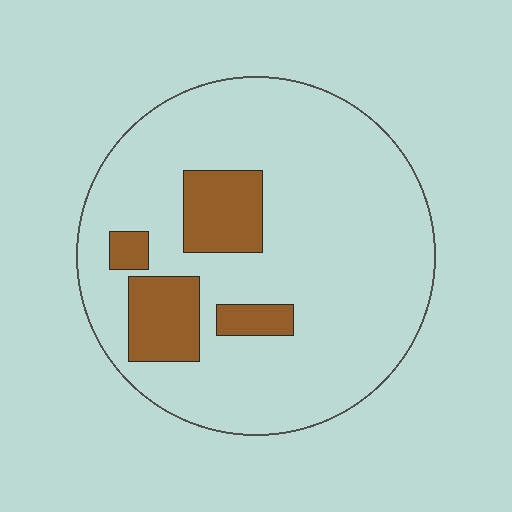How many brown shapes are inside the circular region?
4.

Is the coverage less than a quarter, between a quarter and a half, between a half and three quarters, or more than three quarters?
Less than a quarter.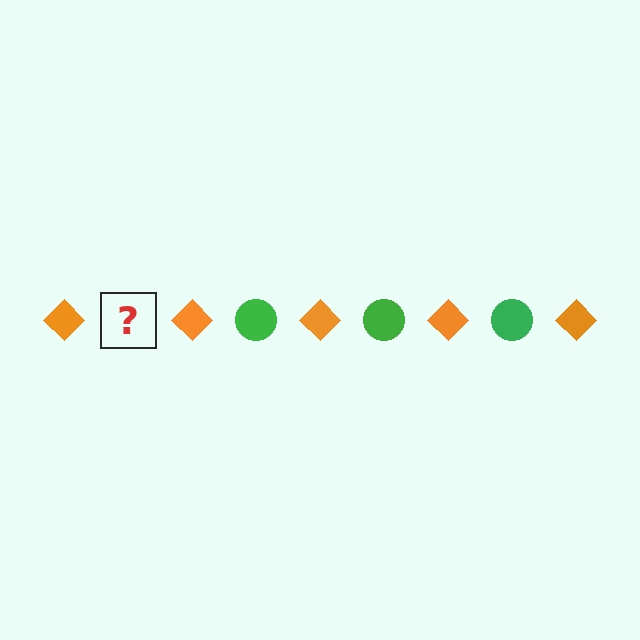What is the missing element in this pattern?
The missing element is a green circle.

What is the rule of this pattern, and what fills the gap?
The rule is that the pattern alternates between orange diamond and green circle. The gap should be filled with a green circle.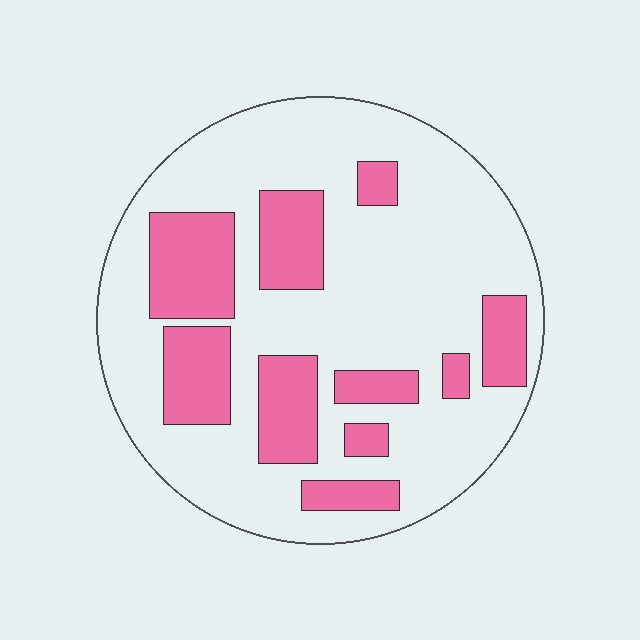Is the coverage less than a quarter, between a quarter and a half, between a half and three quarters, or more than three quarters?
Between a quarter and a half.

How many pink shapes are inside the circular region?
10.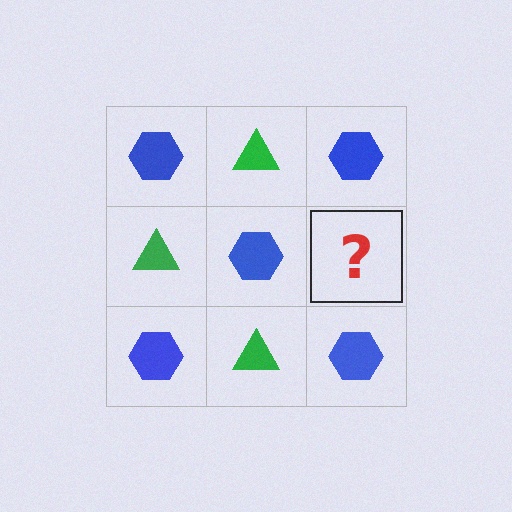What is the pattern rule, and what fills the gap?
The rule is that it alternates blue hexagon and green triangle in a checkerboard pattern. The gap should be filled with a green triangle.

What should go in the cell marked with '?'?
The missing cell should contain a green triangle.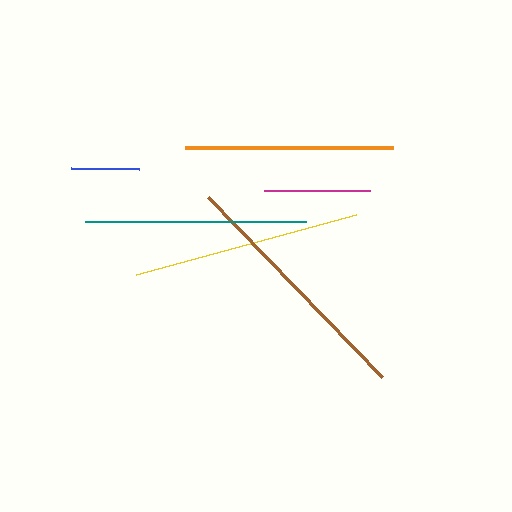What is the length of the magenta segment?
The magenta segment is approximately 105 pixels long.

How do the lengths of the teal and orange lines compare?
The teal and orange lines are approximately the same length.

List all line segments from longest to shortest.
From longest to shortest: brown, yellow, teal, orange, magenta, blue.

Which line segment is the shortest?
The blue line is the shortest at approximately 68 pixels.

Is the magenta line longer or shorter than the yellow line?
The yellow line is longer than the magenta line.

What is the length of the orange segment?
The orange segment is approximately 208 pixels long.